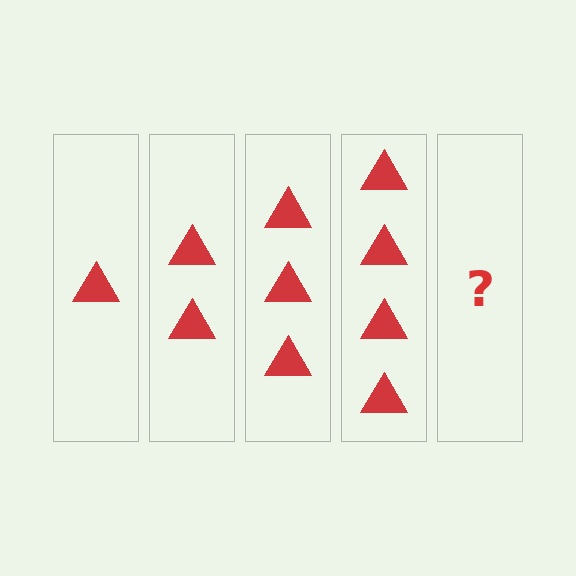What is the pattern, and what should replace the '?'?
The pattern is that each step adds one more triangle. The '?' should be 5 triangles.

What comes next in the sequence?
The next element should be 5 triangles.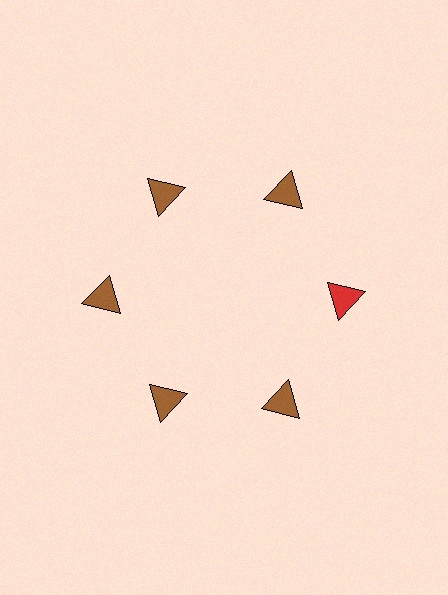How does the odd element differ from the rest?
It has a different color: red instead of brown.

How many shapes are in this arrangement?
There are 6 shapes arranged in a ring pattern.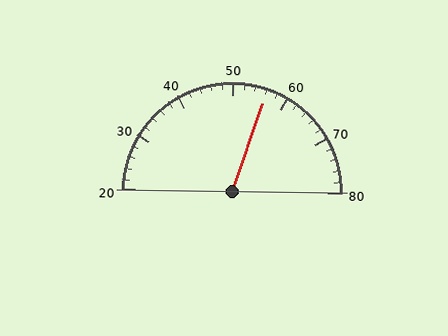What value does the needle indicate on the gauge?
The needle indicates approximately 56.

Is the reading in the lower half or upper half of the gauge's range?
The reading is in the upper half of the range (20 to 80).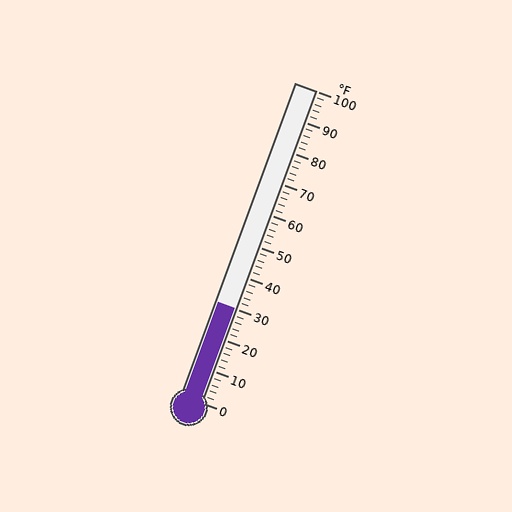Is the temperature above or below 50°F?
The temperature is below 50°F.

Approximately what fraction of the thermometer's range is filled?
The thermometer is filled to approximately 30% of its range.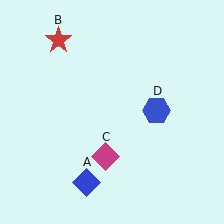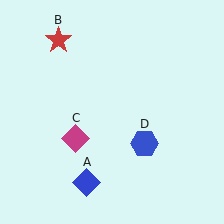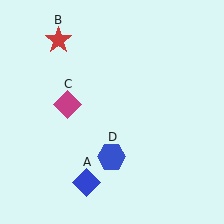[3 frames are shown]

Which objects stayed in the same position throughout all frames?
Blue diamond (object A) and red star (object B) remained stationary.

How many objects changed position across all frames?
2 objects changed position: magenta diamond (object C), blue hexagon (object D).